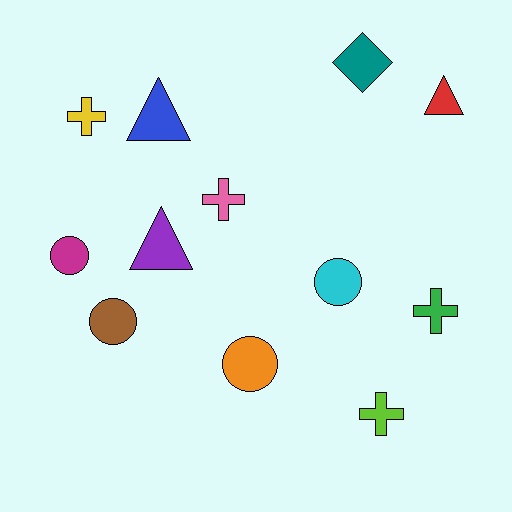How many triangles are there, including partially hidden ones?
There are 3 triangles.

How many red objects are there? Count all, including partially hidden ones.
There is 1 red object.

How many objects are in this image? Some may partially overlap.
There are 12 objects.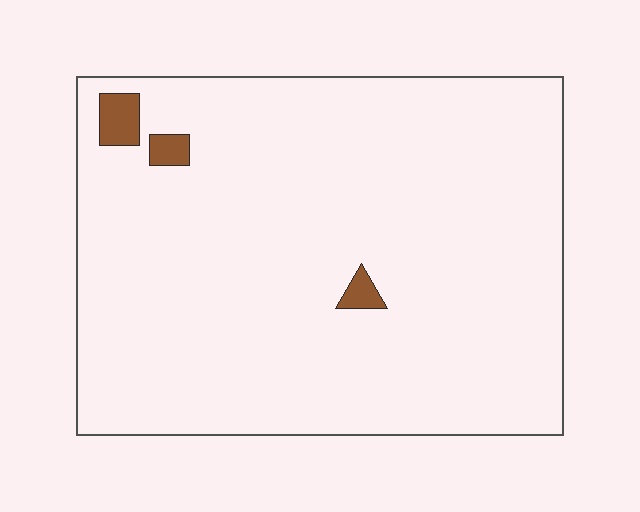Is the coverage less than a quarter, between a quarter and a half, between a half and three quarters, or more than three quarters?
Less than a quarter.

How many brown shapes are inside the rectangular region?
3.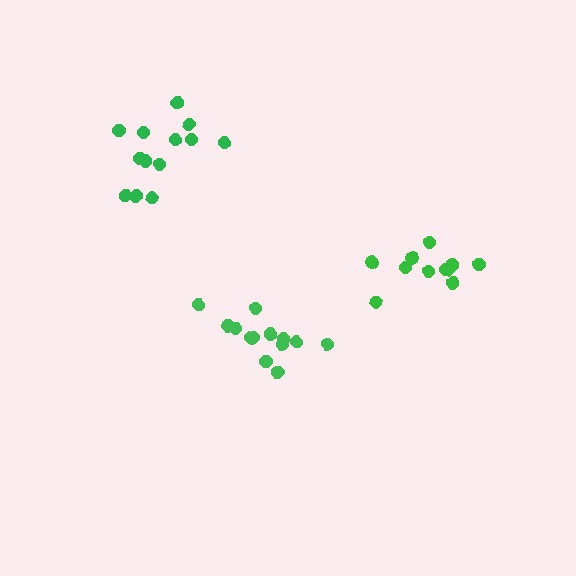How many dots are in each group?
Group 1: 13 dots, Group 2: 11 dots, Group 3: 13 dots (37 total).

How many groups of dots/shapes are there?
There are 3 groups.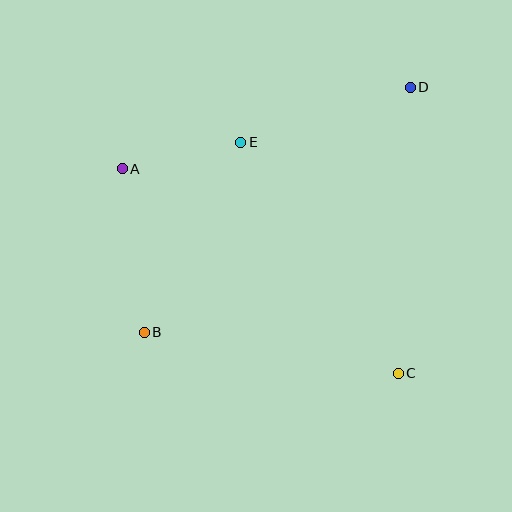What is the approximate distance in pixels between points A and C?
The distance between A and C is approximately 344 pixels.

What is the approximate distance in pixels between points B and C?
The distance between B and C is approximately 257 pixels.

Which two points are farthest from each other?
Points B and D are farthest from each other.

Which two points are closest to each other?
Points A and E are closest to each other.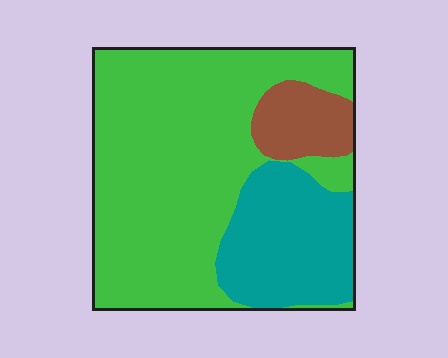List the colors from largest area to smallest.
From largest to smallest: green, teal, brown.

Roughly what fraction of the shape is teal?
Teal covers roughly 25% of the shape.